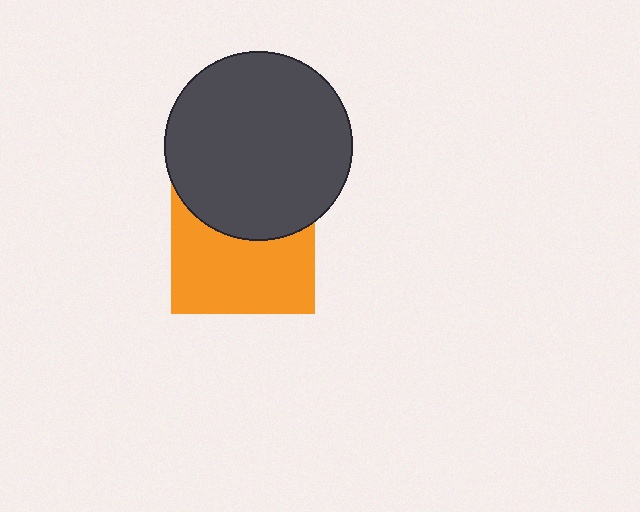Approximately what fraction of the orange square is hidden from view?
Roughly 41% of the orange square is hidden behind the dark gray circle.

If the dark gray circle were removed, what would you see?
You would see the complete orange square.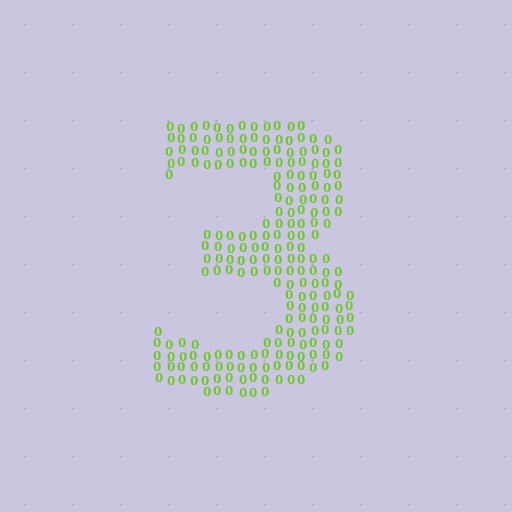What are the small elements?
The small elements are digit 0's.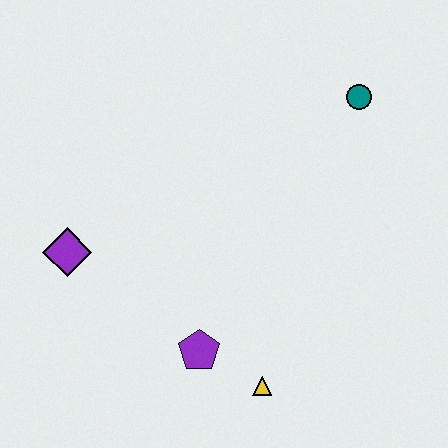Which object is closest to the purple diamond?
The purple pentagon is closest to the purple diamond.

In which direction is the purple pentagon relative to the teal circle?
The purple pentagon is below the teal circle.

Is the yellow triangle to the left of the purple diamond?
No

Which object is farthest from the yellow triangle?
The teal circle is farthest from the yellow triangle.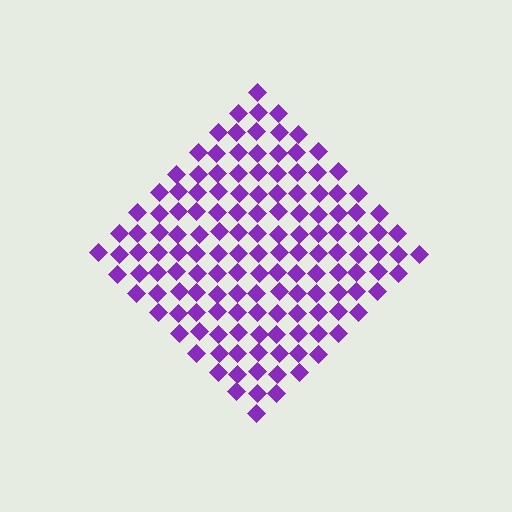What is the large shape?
The large shape is a diamond.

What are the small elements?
The small elements are diamonds.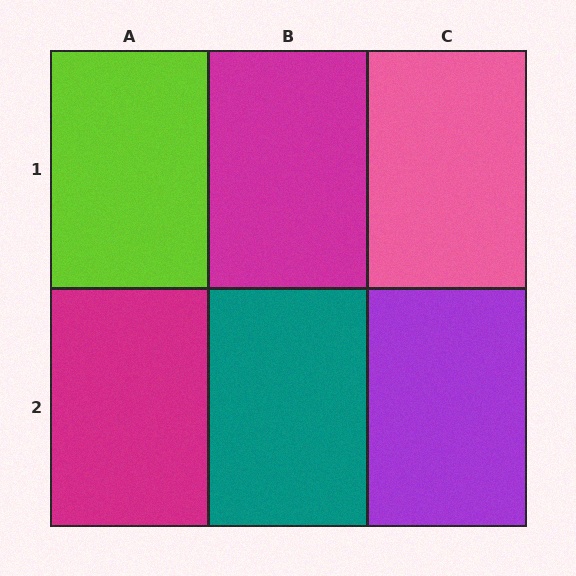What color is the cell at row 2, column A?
Magenta.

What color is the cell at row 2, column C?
Purple.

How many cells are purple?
1 cell is purple.